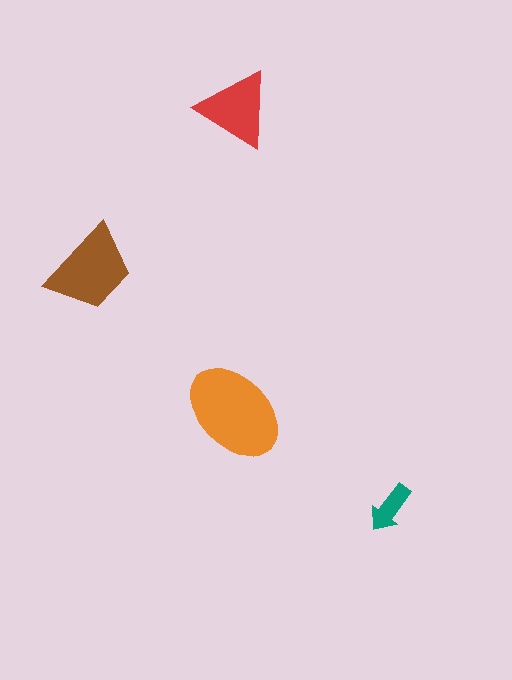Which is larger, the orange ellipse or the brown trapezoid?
The orange ellipse.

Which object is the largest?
The orange ellipse.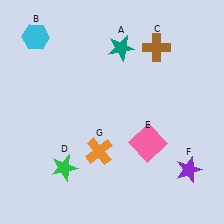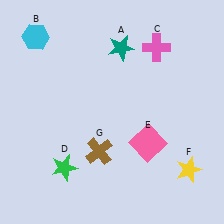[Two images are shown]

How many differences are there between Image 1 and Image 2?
There are 3 differences between the two images.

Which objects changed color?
C changed from brown to pink. F changed from purple to yellow. G changed from orange to brown.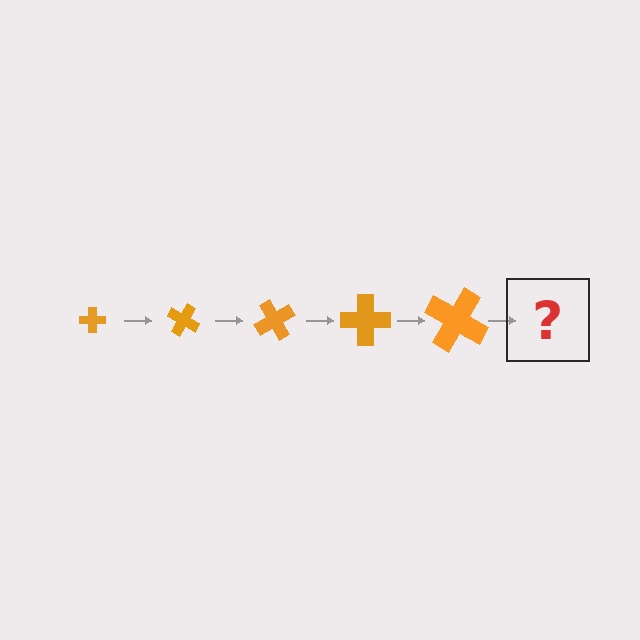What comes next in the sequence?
The next element should be a cross, larger than the previous one and rotated 150 degrees from the start.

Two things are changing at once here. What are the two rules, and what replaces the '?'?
The two rules are that the cross grows larger each step and it rotates 30 degrees each step. The '?' should be a cross, larger than the previous one and rotated 150 degrees from the start.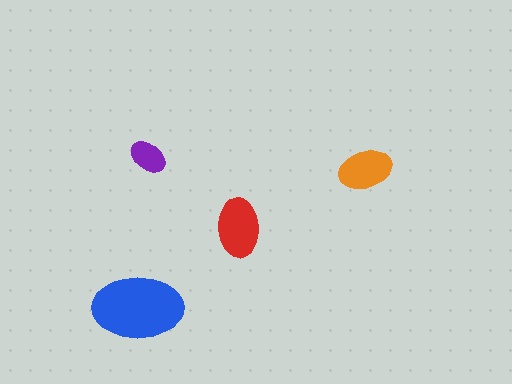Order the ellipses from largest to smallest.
the blue one, the red one, the orange one, the purple one.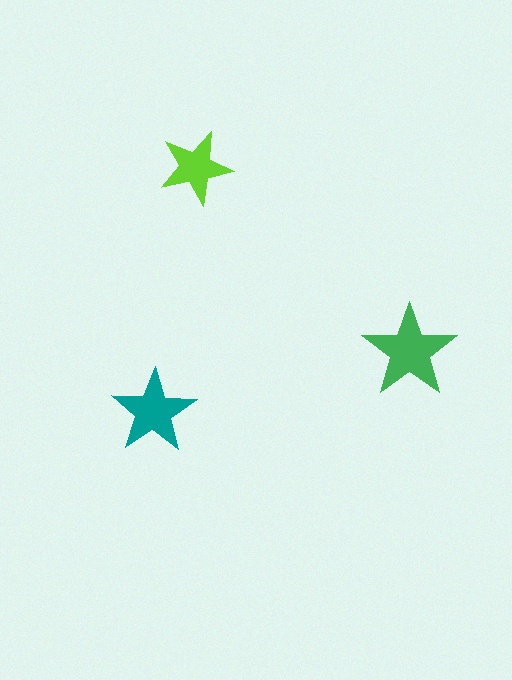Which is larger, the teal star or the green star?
The green one.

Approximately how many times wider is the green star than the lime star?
About 1.5 times wider.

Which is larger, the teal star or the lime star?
The teal one.